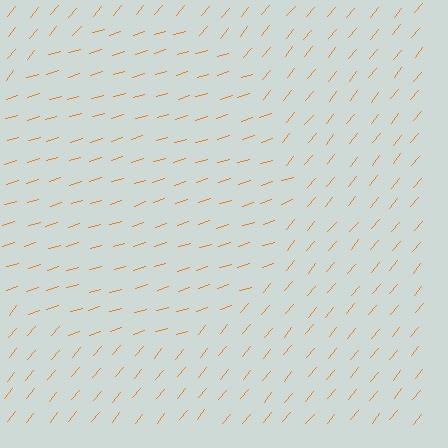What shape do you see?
I see a circle.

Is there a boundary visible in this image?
Yes, there is a texture boundary formed by a change in line orientation.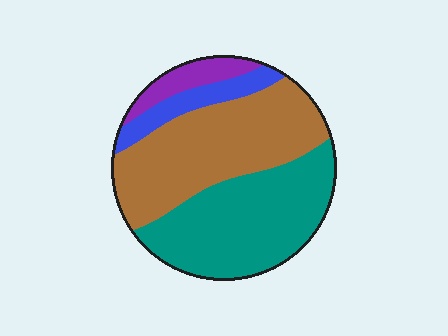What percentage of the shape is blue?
Blue takes up about one tenth (1/10) of the shape.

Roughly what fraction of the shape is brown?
Brown covers 42% of the shape.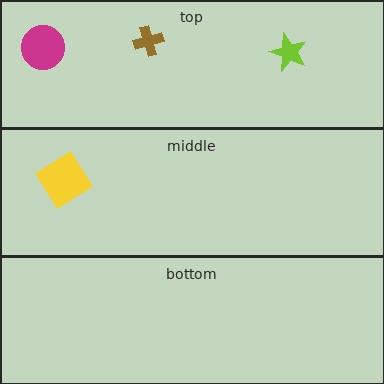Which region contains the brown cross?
The top region.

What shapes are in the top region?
The lime star, the magenta circle, the brown cross.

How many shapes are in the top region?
3.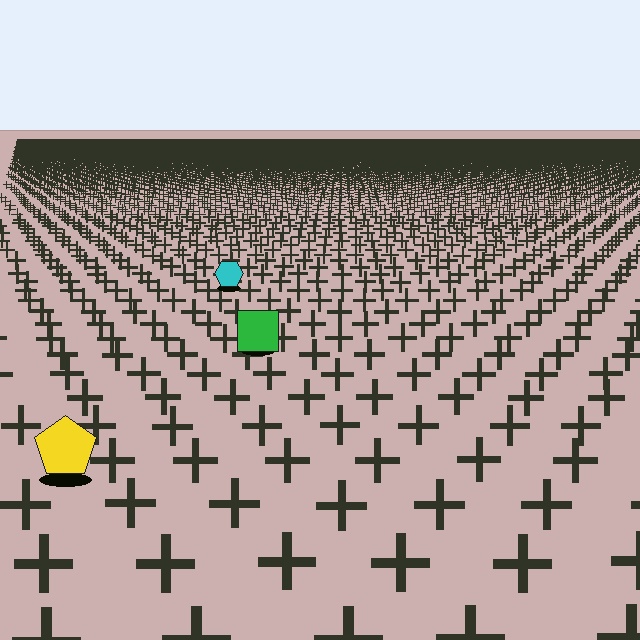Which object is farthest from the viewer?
The cyan hexagon is farthest from the viewer. It appears smaller and the ground texture around it is denser.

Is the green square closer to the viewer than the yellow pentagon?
No. The yellow pentagon is closer — you can tell from the texture gradient: the ground texture is coarser near it.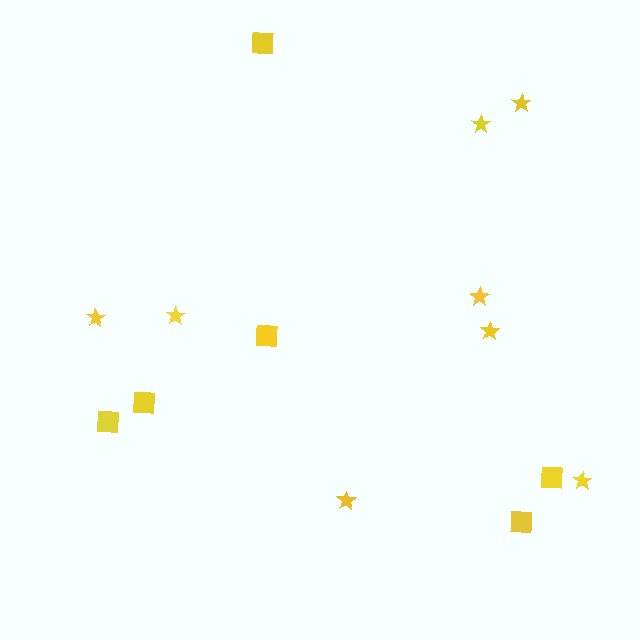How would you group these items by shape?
There are 2 groups: one group of squares (6) and one group of stars (8).